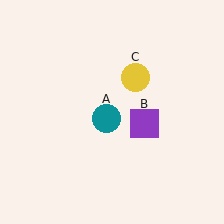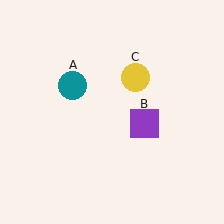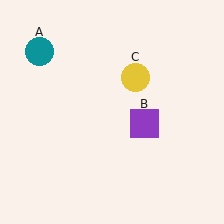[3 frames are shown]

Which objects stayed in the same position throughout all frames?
Purple square (object B) and yellow circle (object C) remained stationary.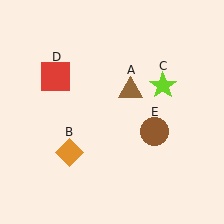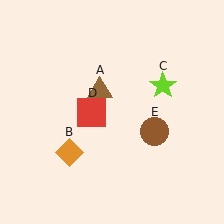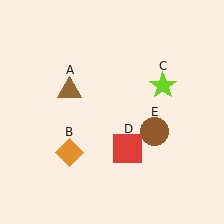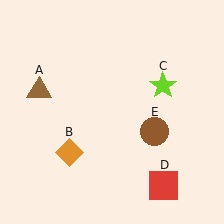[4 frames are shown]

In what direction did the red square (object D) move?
The red square (object D) moved down and to the right.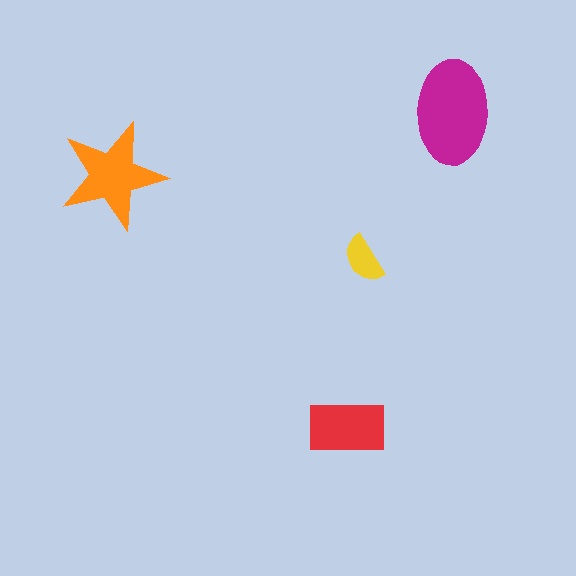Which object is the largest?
The magenta ellipse.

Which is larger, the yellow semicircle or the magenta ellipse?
The magenta ellipse.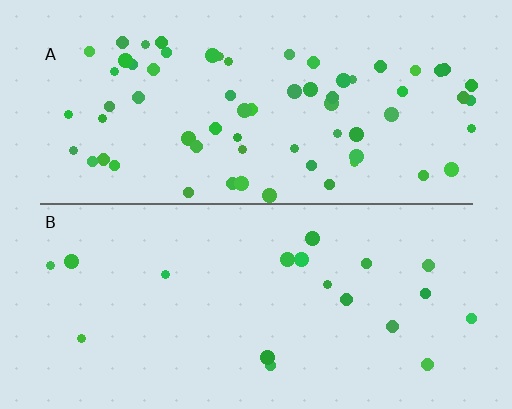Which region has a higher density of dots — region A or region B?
A (the top).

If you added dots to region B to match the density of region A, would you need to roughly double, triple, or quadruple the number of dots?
Approximately quadruple.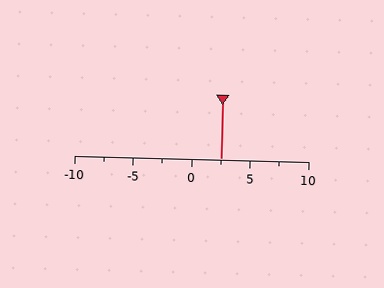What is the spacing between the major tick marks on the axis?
The major ticks are spaced 5 apart.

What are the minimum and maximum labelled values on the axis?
The axis runs from -10 to 10.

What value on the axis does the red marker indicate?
The marker indicates approximately 2.5.